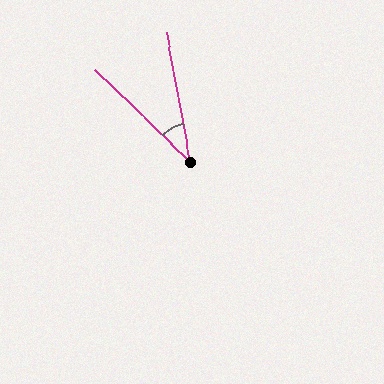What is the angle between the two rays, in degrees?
Approximately 36 degrees.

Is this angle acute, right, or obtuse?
It is acute.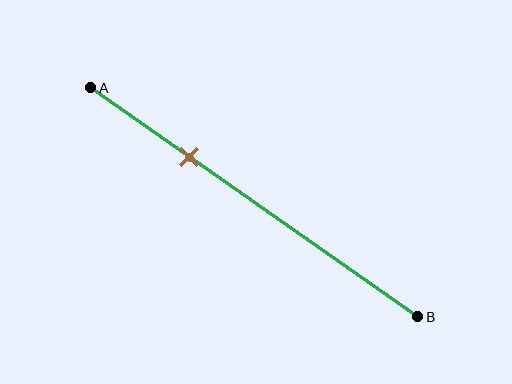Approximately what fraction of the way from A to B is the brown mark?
The brown mark is approximately 30% of the way from A to B.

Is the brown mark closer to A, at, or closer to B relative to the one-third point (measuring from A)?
The brown mark is closer to point A than the one-third point of segment AB.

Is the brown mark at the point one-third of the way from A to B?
No, the mark is at about 30% from A, not at the 33% one-third point.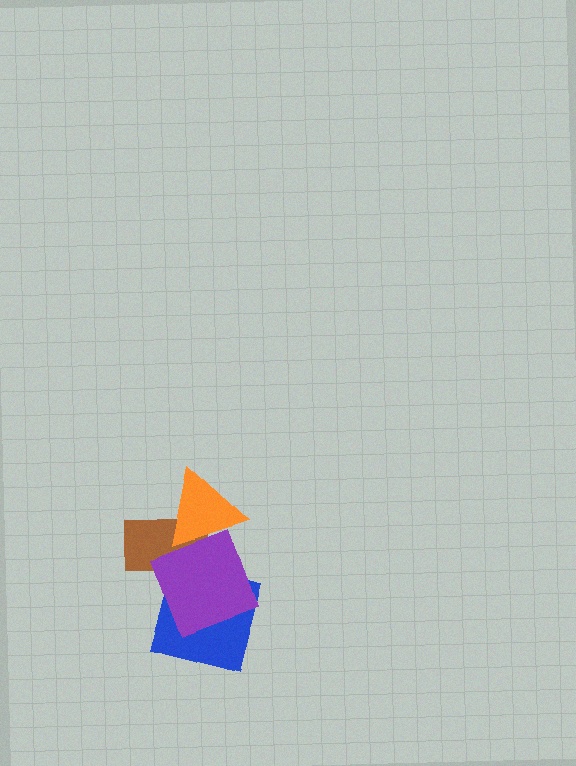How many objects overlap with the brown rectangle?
2 objects overlap with the brown rectangle.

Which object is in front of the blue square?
The purple square is in front of the blue square.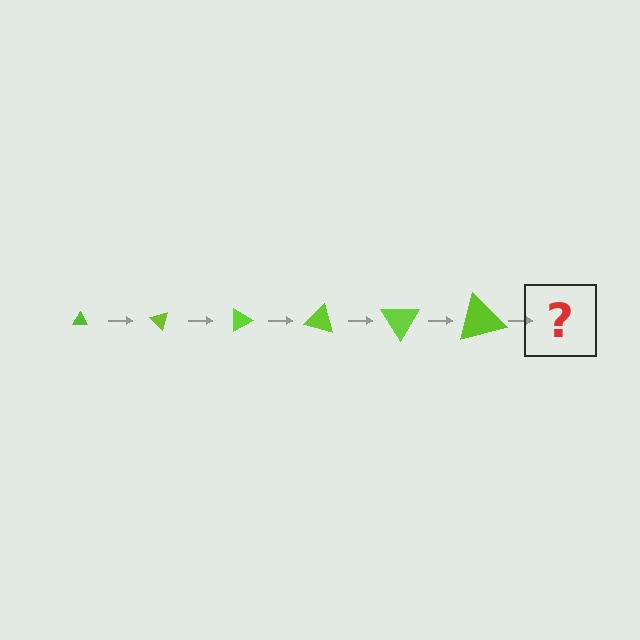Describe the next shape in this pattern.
It should be a triangle, larger than the previous one and rotated 270 degrees from the start.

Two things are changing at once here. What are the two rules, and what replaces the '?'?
The two rules are that the triangle grows larger each step and it rotates 45 degrees each step. The '?' should be a triangle, larger than the previous one and rotated 270 degrees from the start.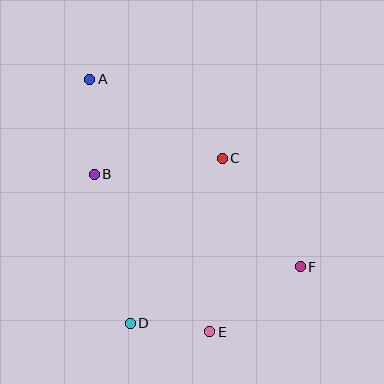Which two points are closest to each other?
Points D and E are closest to each other.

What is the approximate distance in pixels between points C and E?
The distance between C and E is approximately 174 pixels.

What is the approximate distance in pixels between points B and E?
The distance between B and E is approximately 195 pixels.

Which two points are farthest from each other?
Points A and F are farthest from each other.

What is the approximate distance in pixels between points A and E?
The distance between A and E is approximately 279 pixels.